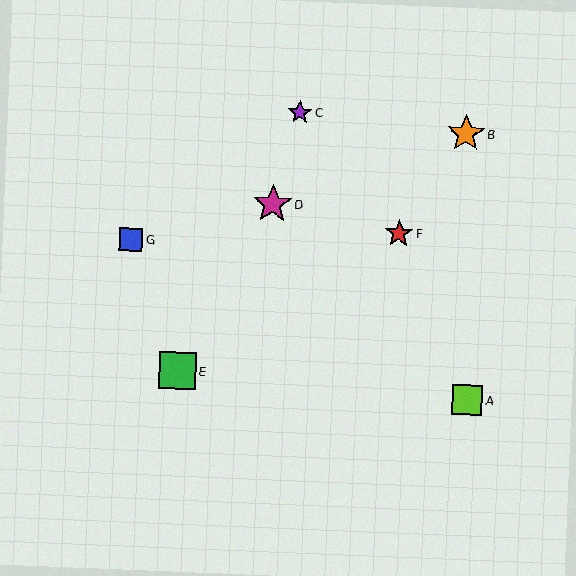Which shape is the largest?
The magenta star (labeled D) is the largest.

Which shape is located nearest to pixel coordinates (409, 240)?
The red star (labeled F) at (399, 234) is nearest to that location.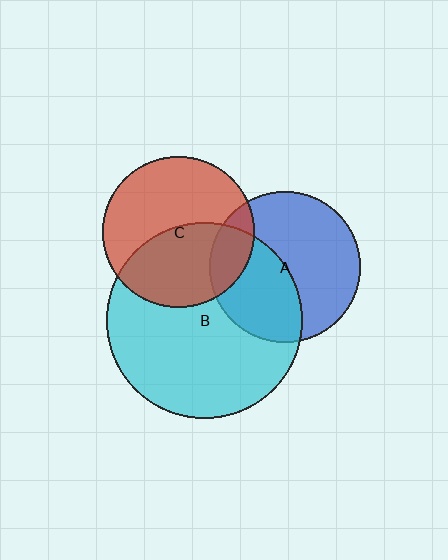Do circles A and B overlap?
Yes.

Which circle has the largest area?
Circle B (cyan).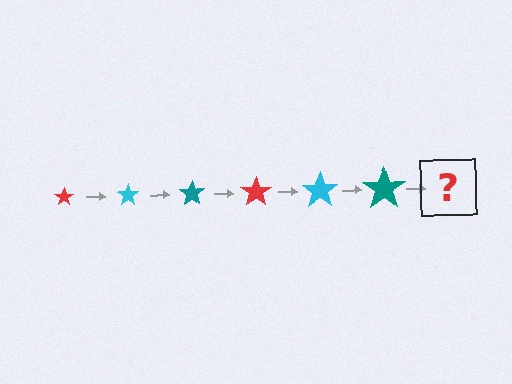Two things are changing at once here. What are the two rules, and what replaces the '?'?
The two rules are that the star grows larger each step and the color cycles through red, cyan, and teal. The '?' should be a red star, larger than the previous one.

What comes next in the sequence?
The next element should be a red star, larger than the previous one.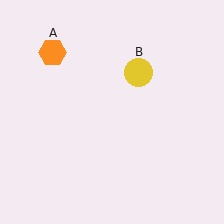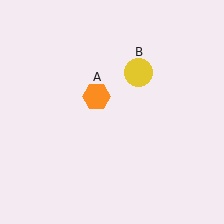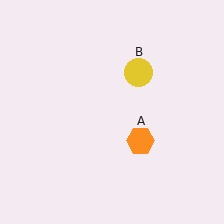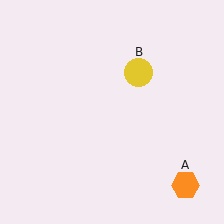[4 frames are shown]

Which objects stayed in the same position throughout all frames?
Yellow circle (object B) remained stationary.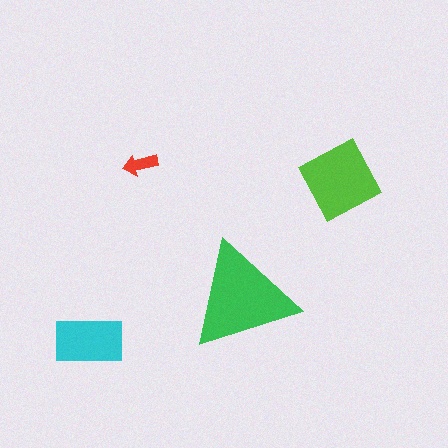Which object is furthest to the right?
The lime square is rightmost.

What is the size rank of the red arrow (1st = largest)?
4th.